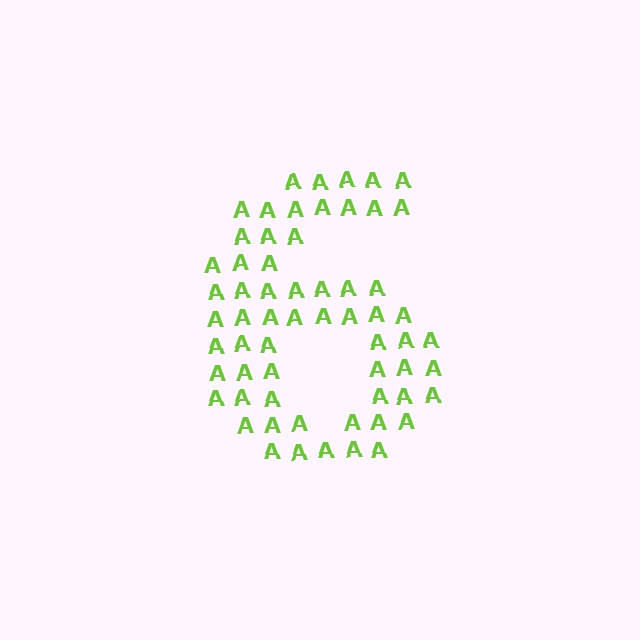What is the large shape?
The large shape is the digit 6.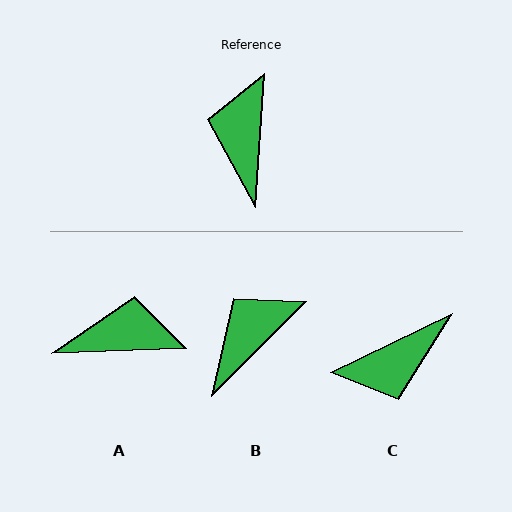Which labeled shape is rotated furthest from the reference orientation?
C, about 120 degrees away.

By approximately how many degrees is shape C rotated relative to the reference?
Approximately 120 degrees counter-clockwise.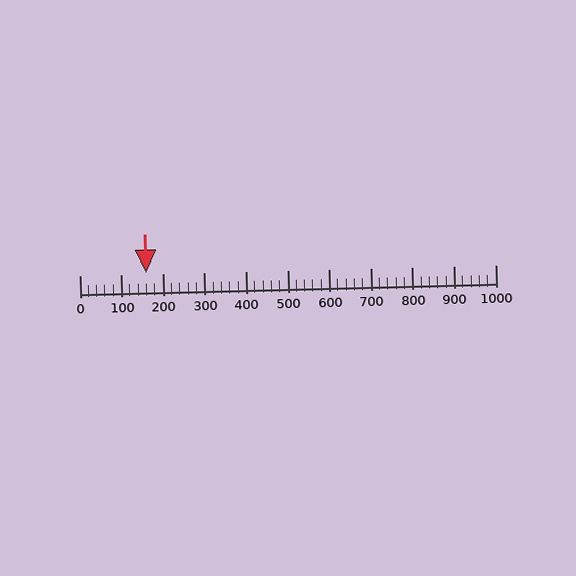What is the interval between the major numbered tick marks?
The major tick marks are spaced 100 units apart.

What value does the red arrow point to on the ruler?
The red arrow points to approximately 160.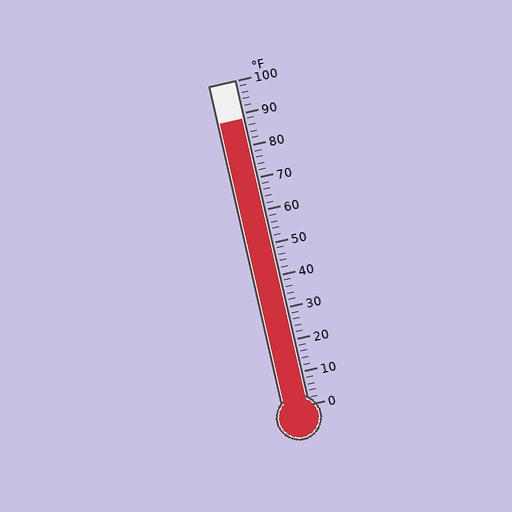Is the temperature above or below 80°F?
The temperature is above 80°F.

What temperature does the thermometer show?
The thermometer shows approximately 88°F.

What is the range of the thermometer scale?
The thermometer scale ranges from 0°F to 100°F.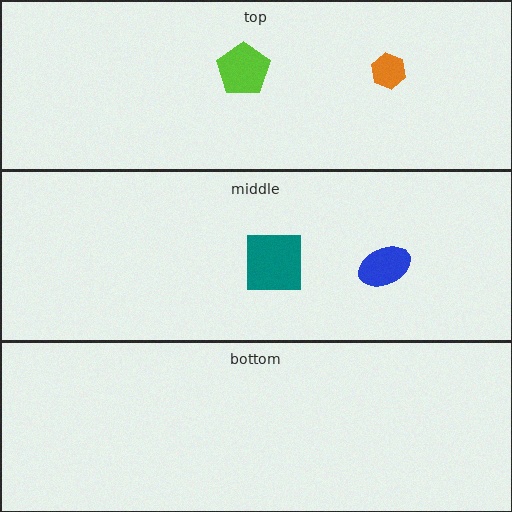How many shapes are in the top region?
2.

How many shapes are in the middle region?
2.